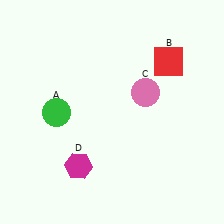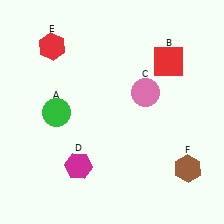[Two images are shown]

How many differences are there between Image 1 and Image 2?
There are 2 differences between the two images.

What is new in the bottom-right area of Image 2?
A brown hexagon (F) was added in the bottom-right area of Image 2.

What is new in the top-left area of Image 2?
A red hexagon (E) was added in the top-left area of Image 2.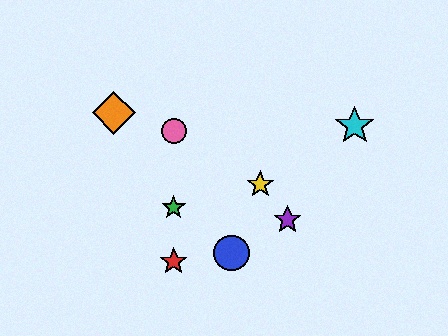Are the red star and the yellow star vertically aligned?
No, the red star is at x≈174 and the yellow star is at x≈260.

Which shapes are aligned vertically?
The red star, the green star, the pink circle are aligned vertically.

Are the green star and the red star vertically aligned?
Yes, both are at x≈174.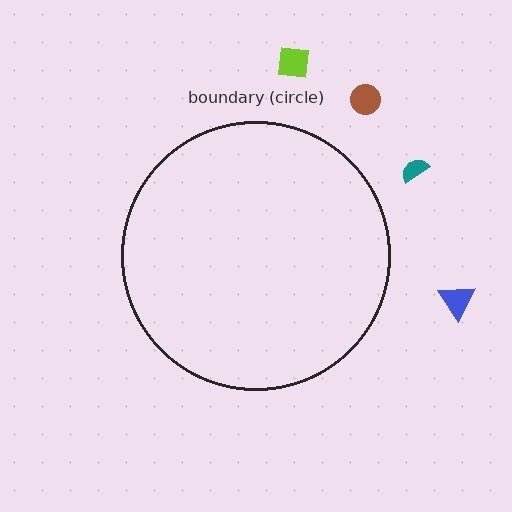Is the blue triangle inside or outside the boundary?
Outside.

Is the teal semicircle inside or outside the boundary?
Outside.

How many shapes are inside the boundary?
0 inside, 4 outside.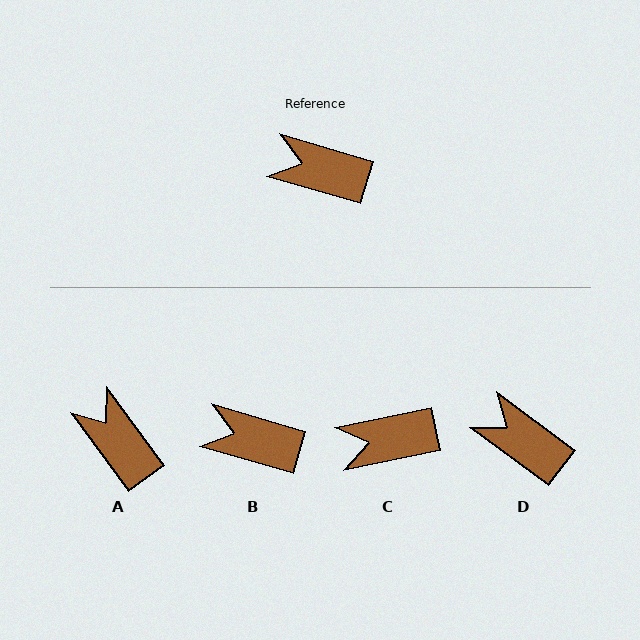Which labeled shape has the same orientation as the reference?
B.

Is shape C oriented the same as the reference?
No, it is off by about 28 degrees.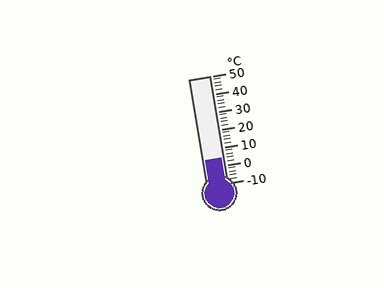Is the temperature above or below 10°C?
The temperature is below 10°C.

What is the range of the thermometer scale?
The thermometer scale ranges from -10°C to 50°C.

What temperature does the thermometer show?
The thermometer shows approximately 4°C.